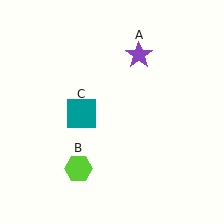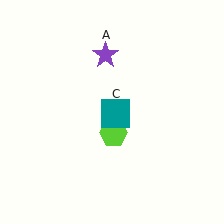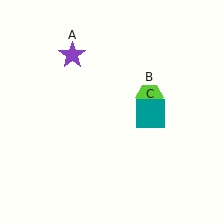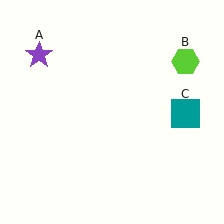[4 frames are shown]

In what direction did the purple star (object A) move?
The purple star (object A) moved left.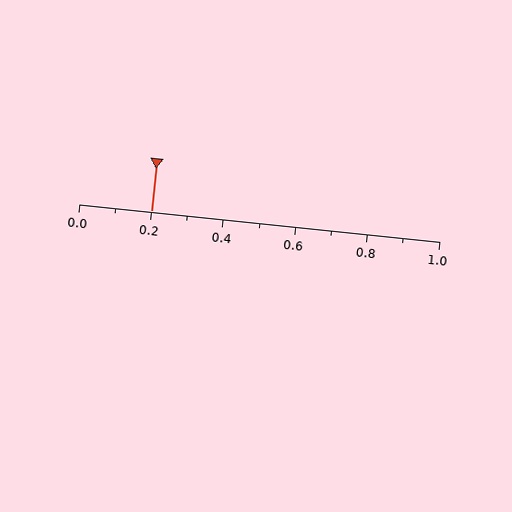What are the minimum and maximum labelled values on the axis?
The axis runs from 0.0 to 1.0.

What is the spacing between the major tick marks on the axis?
The major ticks are spaced 0.2 apart.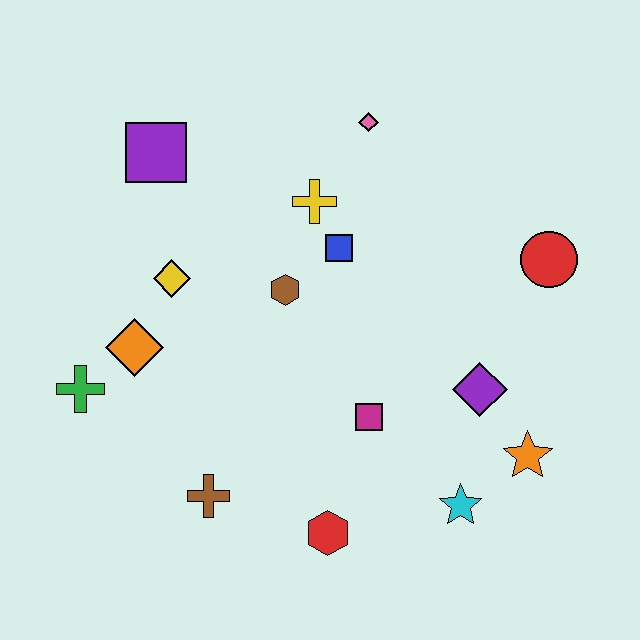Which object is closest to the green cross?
The orange diamond is closest to the green cross.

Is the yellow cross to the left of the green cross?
No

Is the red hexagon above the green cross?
No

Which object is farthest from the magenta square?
The purple square is farthest from the magenta square.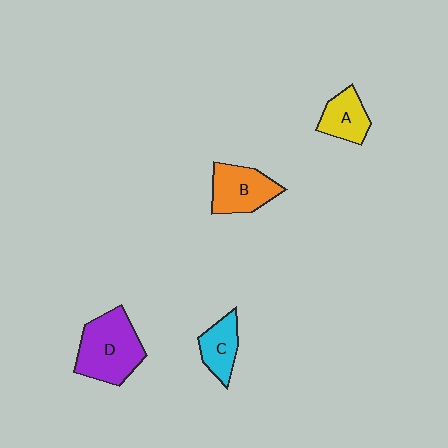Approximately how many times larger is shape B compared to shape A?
Approximately 1.4 times.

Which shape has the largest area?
Shape D (purple).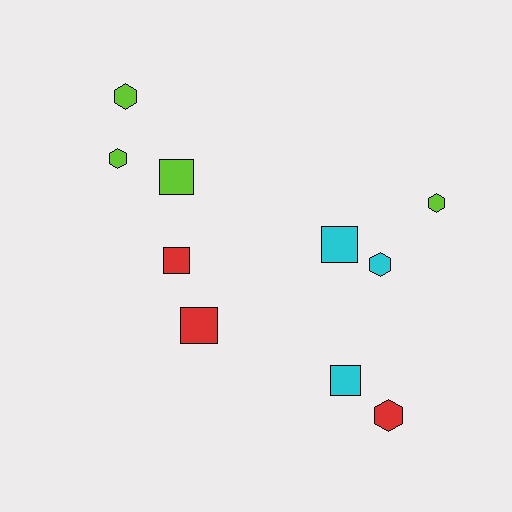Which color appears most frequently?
Lime, with 4 objects.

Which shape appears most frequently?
Hexagon, with 5 objects.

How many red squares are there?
There are 2 red squares.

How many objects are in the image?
There are 10 objects.